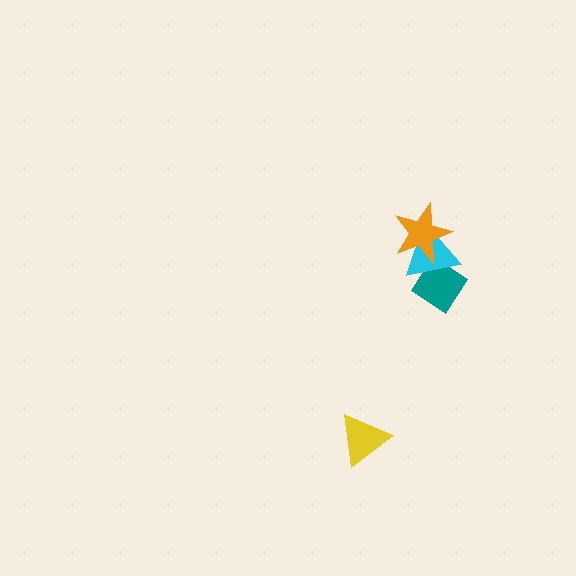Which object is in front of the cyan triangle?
The orange star is in front of the cyan triangle.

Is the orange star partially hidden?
No, no other shape covers it.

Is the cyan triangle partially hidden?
Yes, it is partially covered by another shape.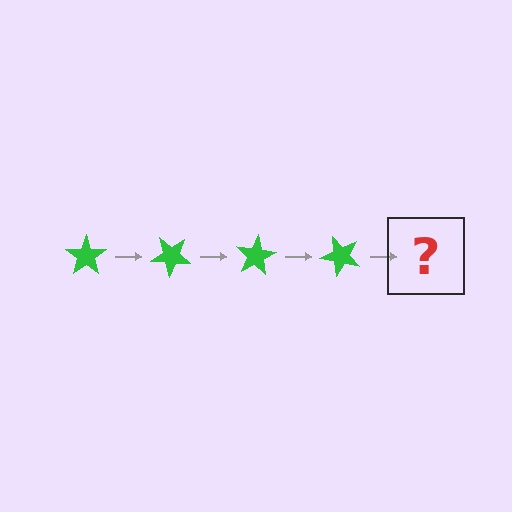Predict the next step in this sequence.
The next step is a green star rotated 160 degrees.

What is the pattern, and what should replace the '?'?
The pattern is that the star rotates 40 degrees each step. The '?' should be a green star rotated 160 degrees.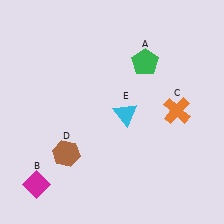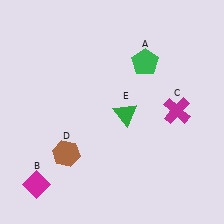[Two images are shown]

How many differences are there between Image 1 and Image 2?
There are 2 differences between the two images.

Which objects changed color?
C changed from orange to magenta. E changed from cyan to green.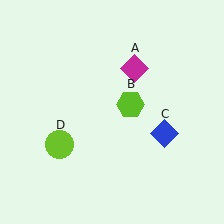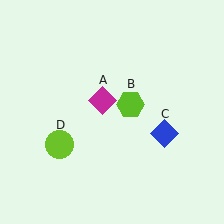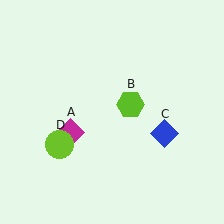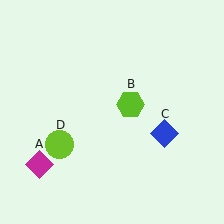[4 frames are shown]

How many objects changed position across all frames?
1 object changed position: magenta diamond (object A).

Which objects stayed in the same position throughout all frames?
Lime hexagon (object B) and blue diamond (object C) and lime circle (object D) remained stationary.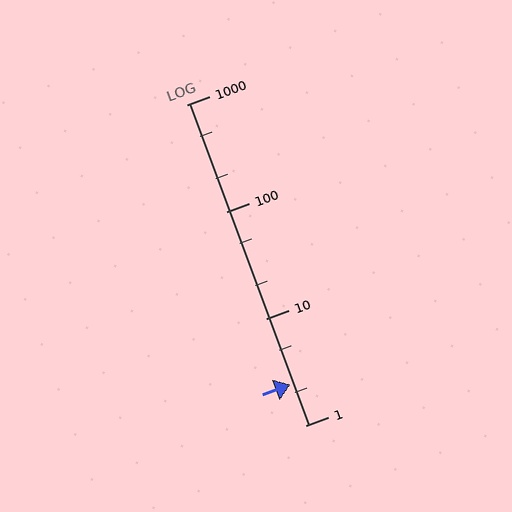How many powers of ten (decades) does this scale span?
The scale spans 3 decades, from 1 to 1000.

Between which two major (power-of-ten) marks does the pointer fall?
The pointer is between 1 and 10.